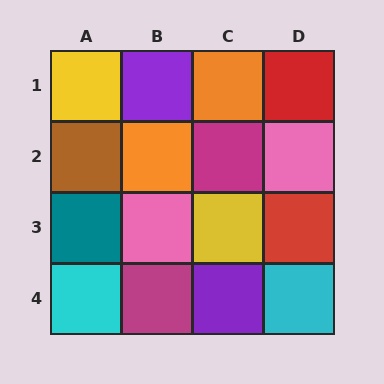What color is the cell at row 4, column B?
Magenta.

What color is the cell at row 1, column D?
Red.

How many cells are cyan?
2 cells are cyan.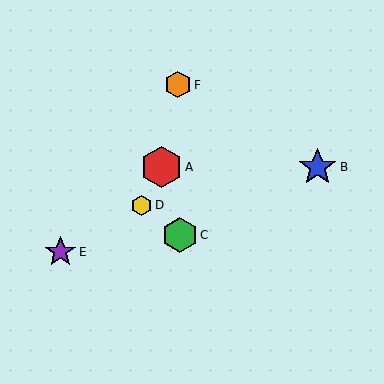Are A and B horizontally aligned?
Yes, both are at y≈167.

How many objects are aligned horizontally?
2 objects (A, B) are aligned horizontally.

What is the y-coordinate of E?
Object E is at y≈252.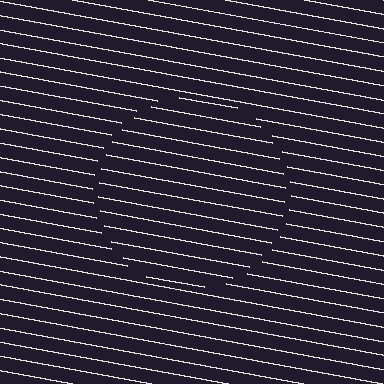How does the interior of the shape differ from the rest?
The interior of the shape contains the same grating, shifted by half a period — the contour is defined by the phase discontinuity where line-ends from the inner and outer gratings abut.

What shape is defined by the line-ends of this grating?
An illusory circle. The interior of the shape contains the same grating, shifted by half a period — the contour is defined by the phase discontinuity where line-ends from the inner and outer gratings abut.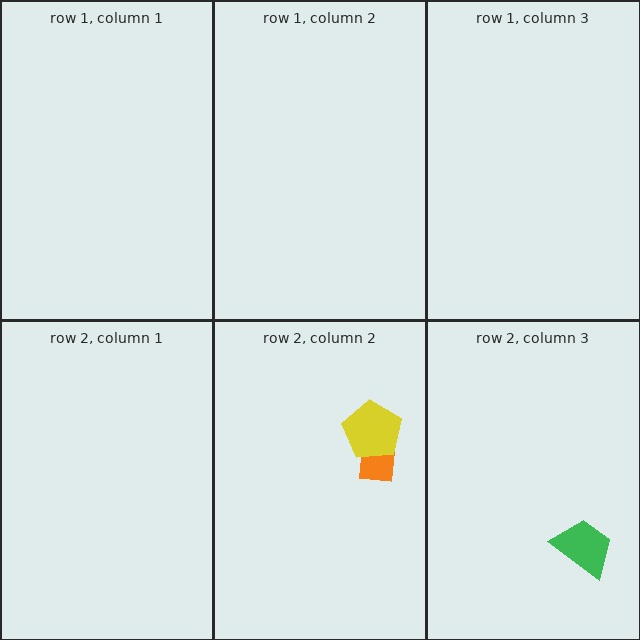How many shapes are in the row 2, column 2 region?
2.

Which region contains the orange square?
The row 2, column 2 region.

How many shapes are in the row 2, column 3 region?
1.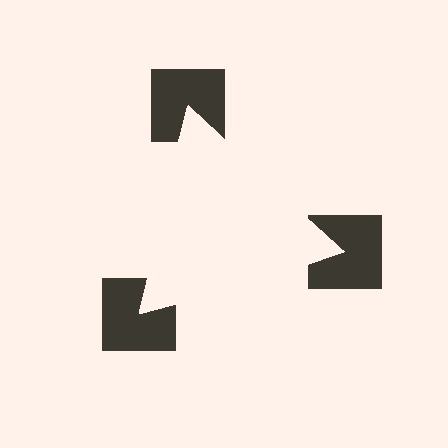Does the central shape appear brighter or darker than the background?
It typically appears slightly brighter than the background, even though no actual brightness change is drawn.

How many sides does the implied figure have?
3 sides.